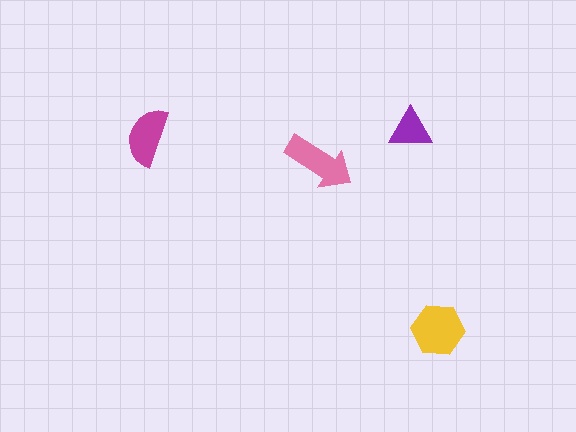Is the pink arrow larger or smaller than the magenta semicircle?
Larger.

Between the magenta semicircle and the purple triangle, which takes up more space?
The magenta semicircle.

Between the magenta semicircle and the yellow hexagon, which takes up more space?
The yellow hexagon.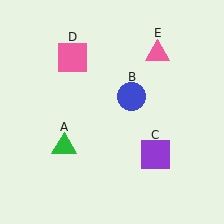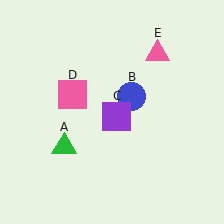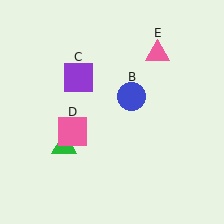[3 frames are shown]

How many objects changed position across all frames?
2 objects changed position: purple square (object C), pink square (object D).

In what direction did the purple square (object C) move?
The purple square (object C) moved up and to the left.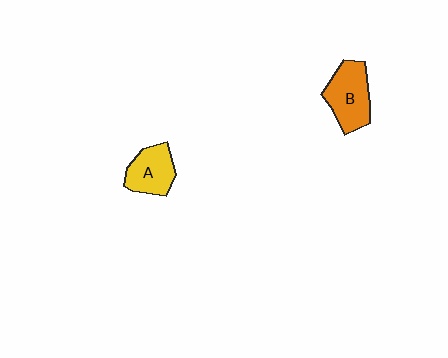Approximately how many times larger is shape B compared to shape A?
Approximately 1.2 times.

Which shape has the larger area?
Shape B (orange).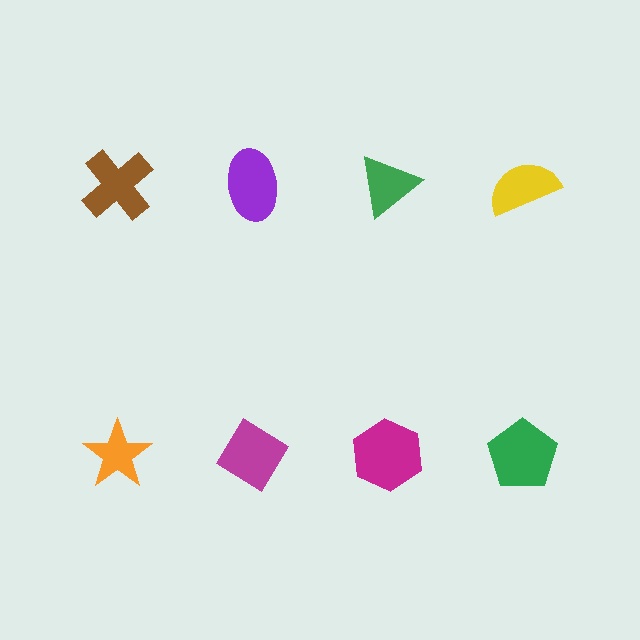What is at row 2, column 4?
A green pentagon.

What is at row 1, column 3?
A green triangle.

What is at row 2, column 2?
A magenta diamond.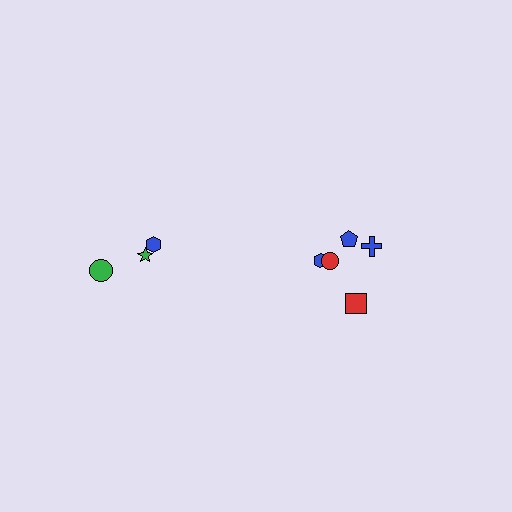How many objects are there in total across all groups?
There are 8 objects.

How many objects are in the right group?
There are 5 objects.